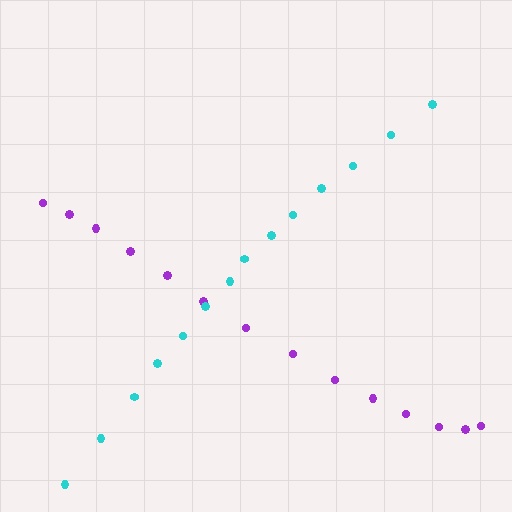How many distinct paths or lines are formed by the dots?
There are 2 distinct paths.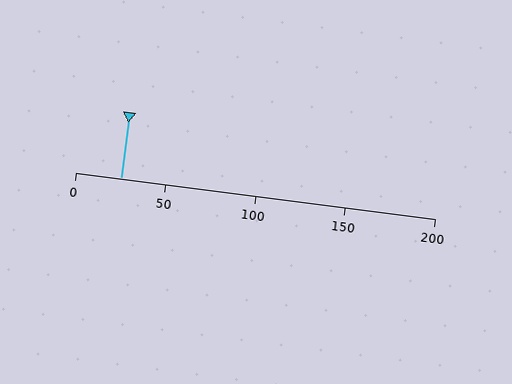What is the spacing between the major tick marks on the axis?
The major ticks are spaced 50 apart.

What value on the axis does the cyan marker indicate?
The marker indicates approximately 25.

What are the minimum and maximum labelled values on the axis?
The axis runs from 0 to 200.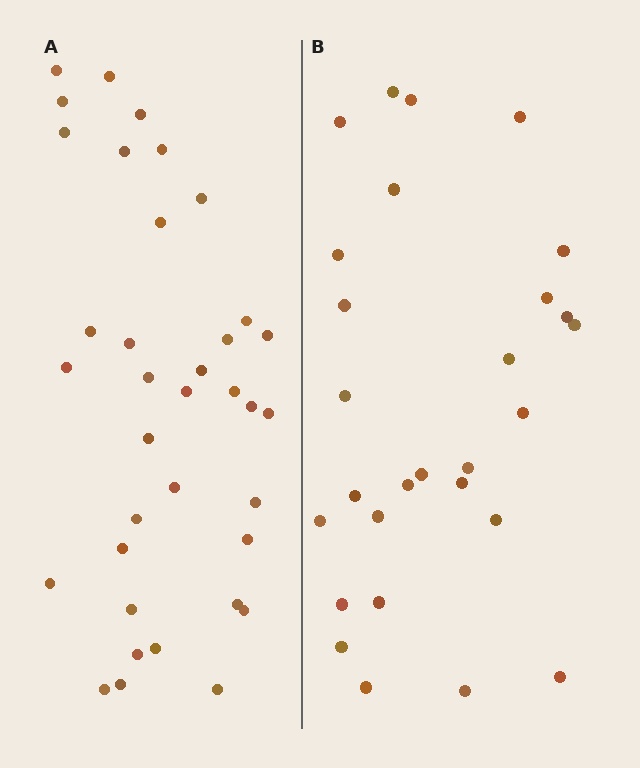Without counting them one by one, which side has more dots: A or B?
Region A (the left region) has more dots.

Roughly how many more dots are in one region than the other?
Region A has roughly 8 or so more dots than region B.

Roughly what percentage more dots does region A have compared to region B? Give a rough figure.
About 30% more.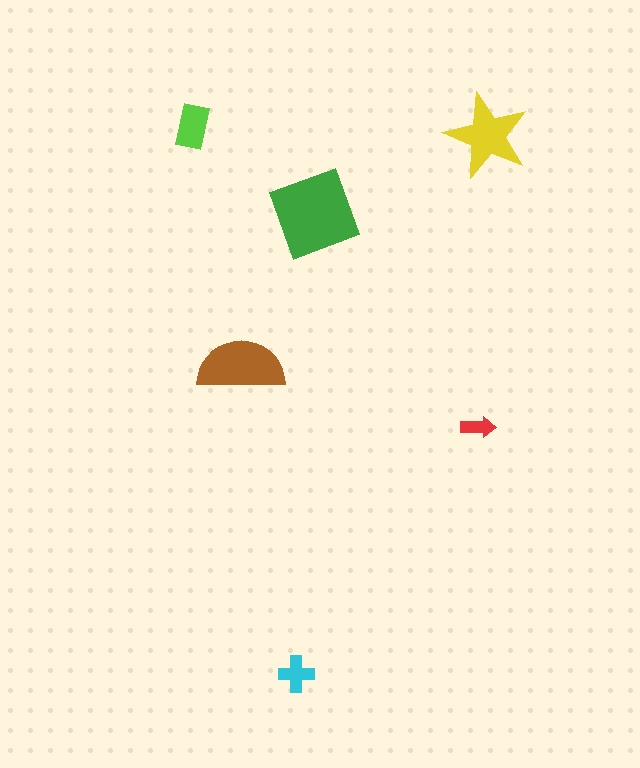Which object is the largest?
The green diamond.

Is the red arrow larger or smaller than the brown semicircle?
Smaller.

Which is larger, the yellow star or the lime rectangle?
The yellow star.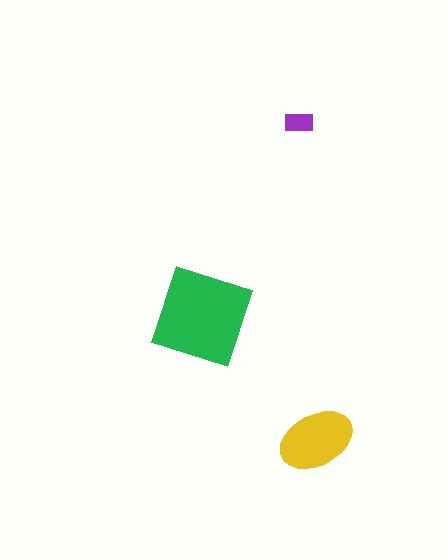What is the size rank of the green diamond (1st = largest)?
1st.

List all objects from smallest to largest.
The purple rectangle, the yellow ellipse, the green diamond.